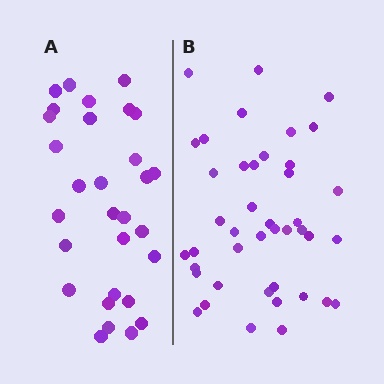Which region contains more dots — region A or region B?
Region B (the right region) has more dots.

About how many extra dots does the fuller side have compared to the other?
Region B has roughly 12 or so more dots than region A.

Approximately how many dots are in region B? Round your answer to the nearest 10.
About 40 dots. (The exact count is 42, which rounds to 40.)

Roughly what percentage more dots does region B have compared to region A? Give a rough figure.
About 40% more.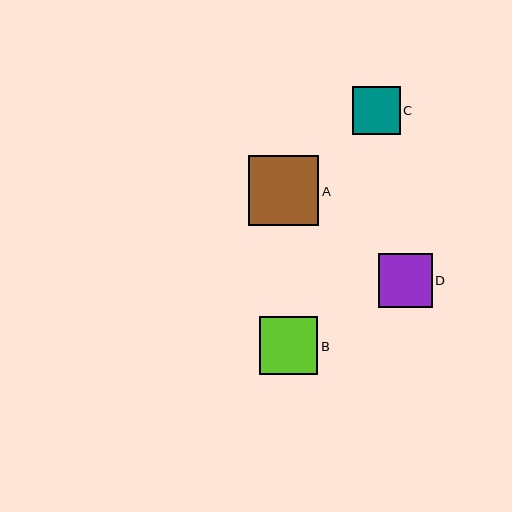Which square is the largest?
Square A is the largest with a size of approximately 70 pixels.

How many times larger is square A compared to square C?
Square A is approximately 1.5 times the size of square C.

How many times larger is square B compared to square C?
Square B is approximately 1.2 times the size of square C.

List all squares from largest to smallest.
From largest to smallest: A, B, D, C.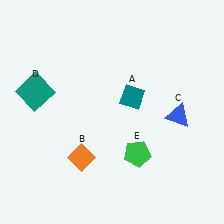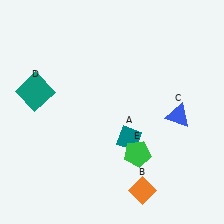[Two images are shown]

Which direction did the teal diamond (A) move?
The teal diamond (A) moved down.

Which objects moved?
The objects that moved are: the teal diamond (A), the orange diamond (B).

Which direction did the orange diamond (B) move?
The orange diamond (B) moved right.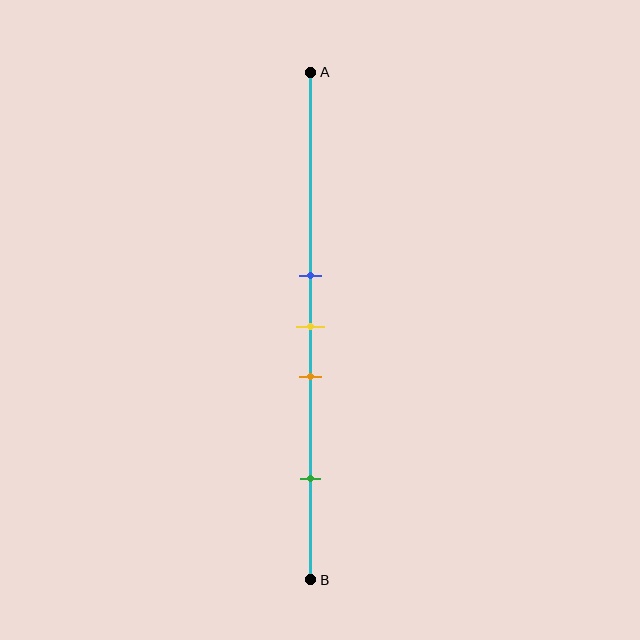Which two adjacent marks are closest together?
The blue and yellow marks are the closest adjacent pair.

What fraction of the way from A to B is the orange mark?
The orange mark is approximately 60% (0.6) of the way from A to B.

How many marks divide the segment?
There are 4 marks dividing the segment.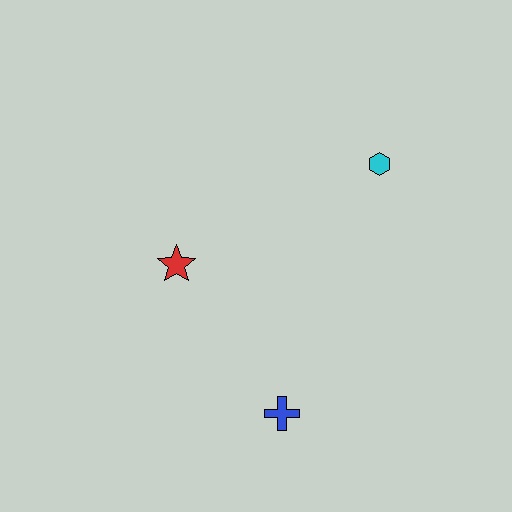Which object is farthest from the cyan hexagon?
The blue cross is farthest from the cyan hexagon.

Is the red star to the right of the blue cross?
No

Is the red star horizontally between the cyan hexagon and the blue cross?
No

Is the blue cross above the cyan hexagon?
No